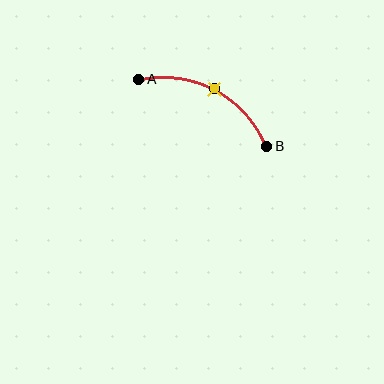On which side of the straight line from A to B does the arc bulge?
The arc bulges above the straight line connecting A and B.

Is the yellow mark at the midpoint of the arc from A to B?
Yes. The yellow mark lies on the arc at equal arc-length from both A and B — it is the arc midpoint.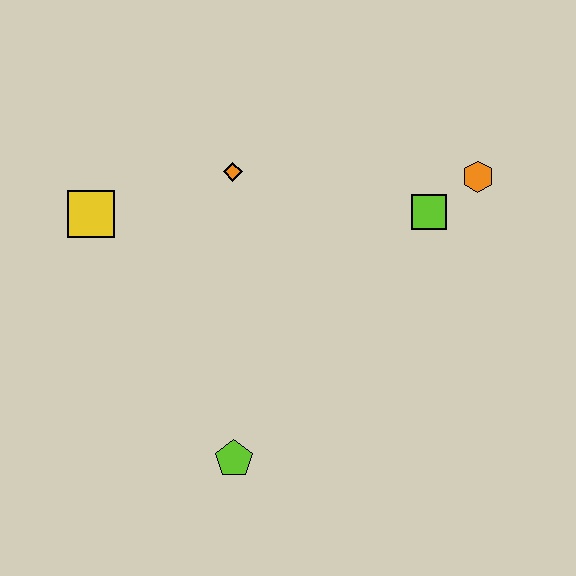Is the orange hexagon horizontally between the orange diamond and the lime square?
No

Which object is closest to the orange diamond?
The yellow square is closest to the orange diamond.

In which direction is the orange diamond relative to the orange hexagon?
The orange diamond is to the left of the orange hexagon.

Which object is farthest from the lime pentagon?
The orange hexagon is farthest from the lime pentagon.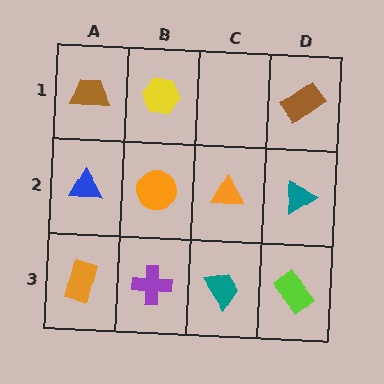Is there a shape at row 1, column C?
No, that cell is empty.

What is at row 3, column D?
A lime rectangle.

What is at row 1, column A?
A brown trapezoid.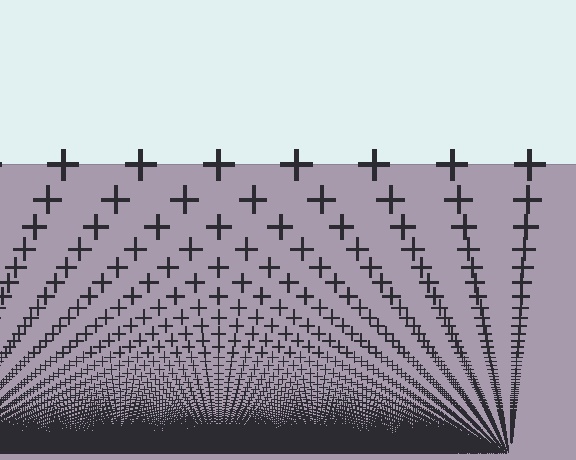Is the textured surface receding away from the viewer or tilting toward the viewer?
The surface appears to tilt toward the viewer. Texture elements get larger and sparser toward the top.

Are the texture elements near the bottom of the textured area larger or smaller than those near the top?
Smaller. The gradient is inverted — elements near the bottom are smaller and denser.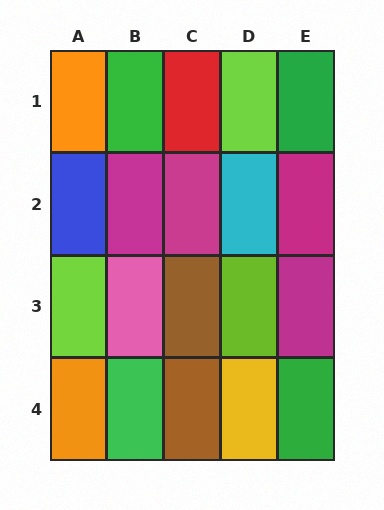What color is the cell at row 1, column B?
Green.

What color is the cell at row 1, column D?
Lime.